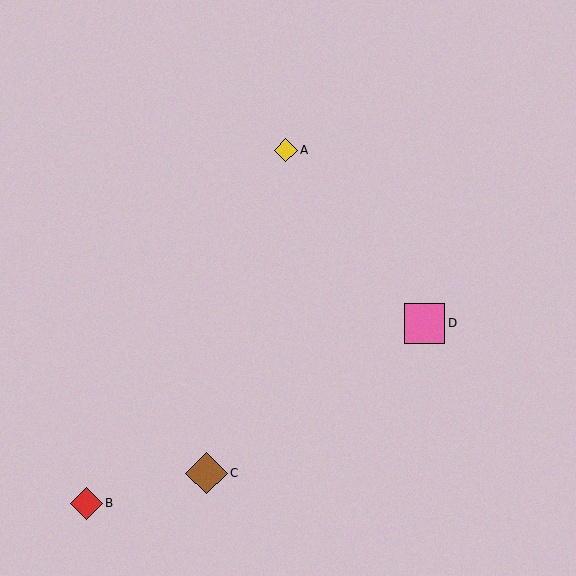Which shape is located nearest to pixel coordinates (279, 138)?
The yellow diamond (labeled A) at (286, 150) is nearest to that location.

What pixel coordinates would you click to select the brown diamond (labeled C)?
Click at (206, 473) to select the brown diamond C.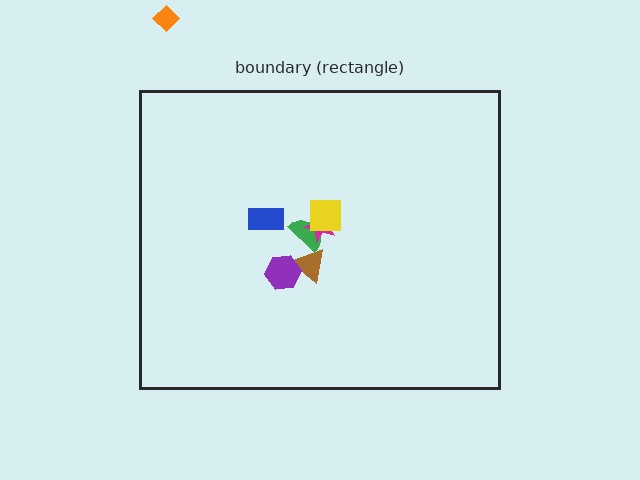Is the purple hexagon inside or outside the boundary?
Inside.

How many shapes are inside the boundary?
6 inside, 1 outside.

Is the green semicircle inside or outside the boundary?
Inside.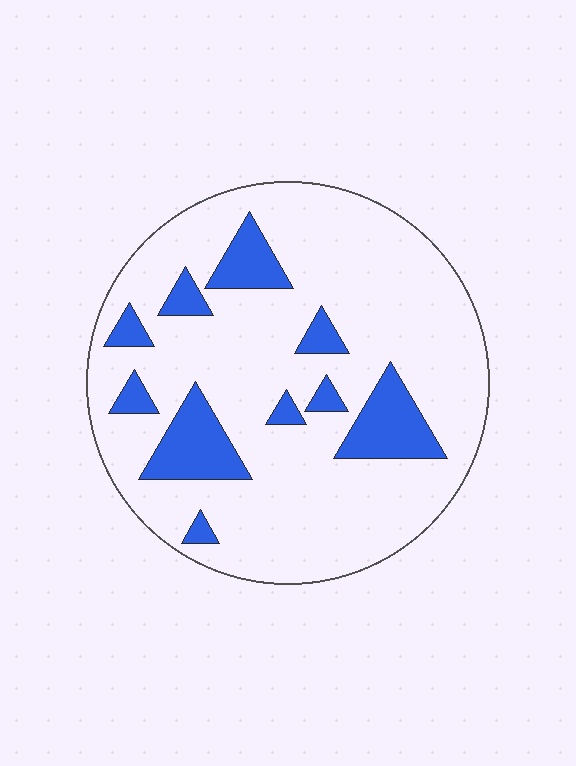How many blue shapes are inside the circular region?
10.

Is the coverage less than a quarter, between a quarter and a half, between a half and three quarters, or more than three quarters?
Less than a quarter.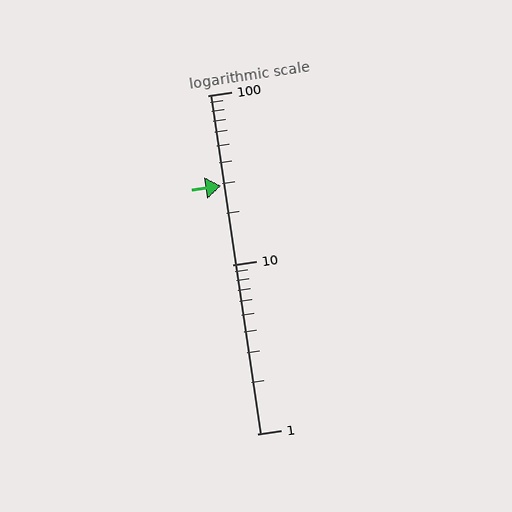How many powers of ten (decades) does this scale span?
The scale spans 2 decades, from 1 to 100.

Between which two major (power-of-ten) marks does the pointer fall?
The pointer is between 10 and 100.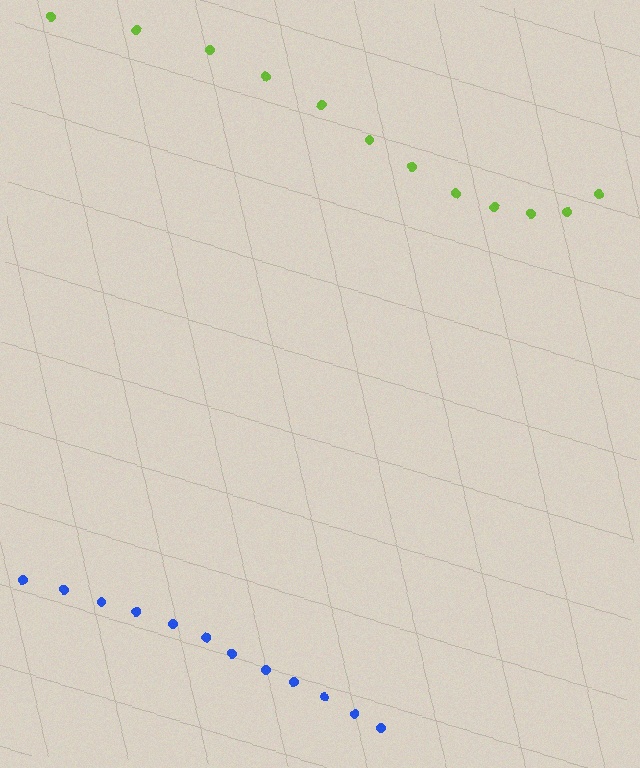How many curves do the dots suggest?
There are 2 distinct paths.